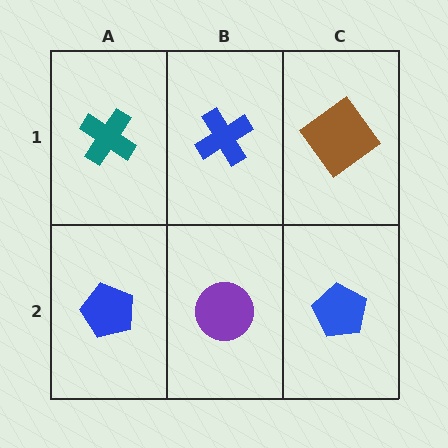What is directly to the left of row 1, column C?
A blue cross.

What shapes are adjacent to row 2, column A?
A teal cross (row 1, column A), a purple circle (row 2, column B).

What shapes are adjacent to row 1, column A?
A blue pentagon (row 2, column A), a blue cross (row 1, column B).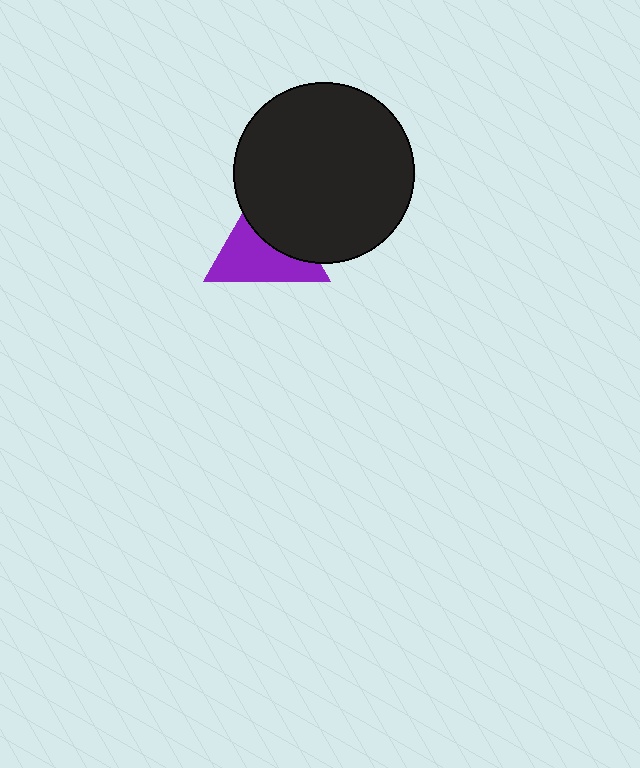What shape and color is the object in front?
The object in front is a black circle.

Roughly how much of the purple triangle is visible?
About half of it is visible (roughly 56%).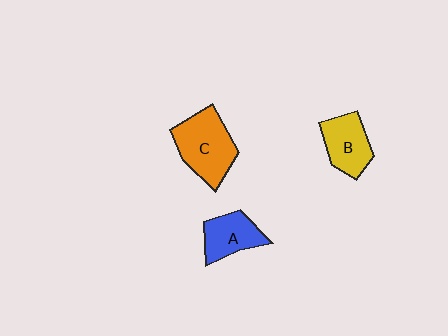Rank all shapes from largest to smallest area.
From largest to smallest: C (orange), B (yellow), A (blue).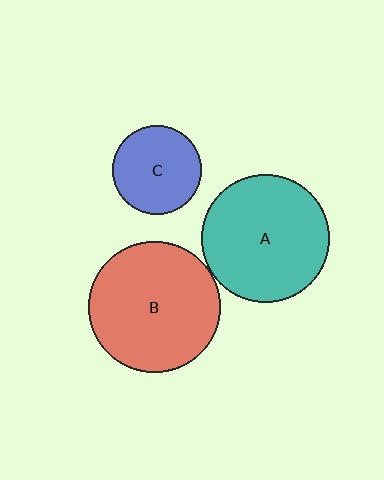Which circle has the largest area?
Circle B (red).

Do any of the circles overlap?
No, none of the circles overlap.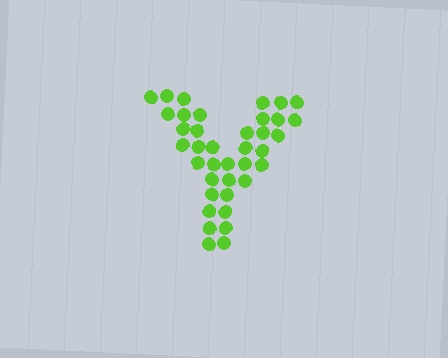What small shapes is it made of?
It is made of small circles.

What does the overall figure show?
The overall figure shows the letter Y.